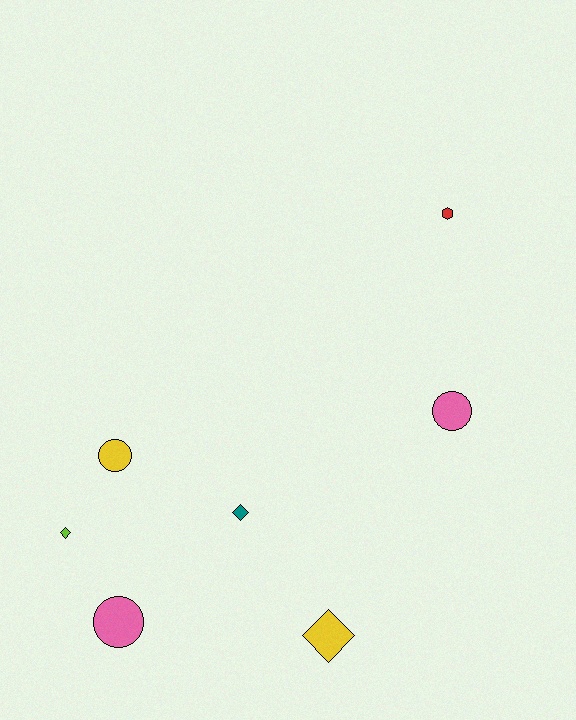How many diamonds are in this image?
There are 3 diamonds.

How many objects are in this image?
There are 7 objects.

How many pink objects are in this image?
There are 2 pink objects.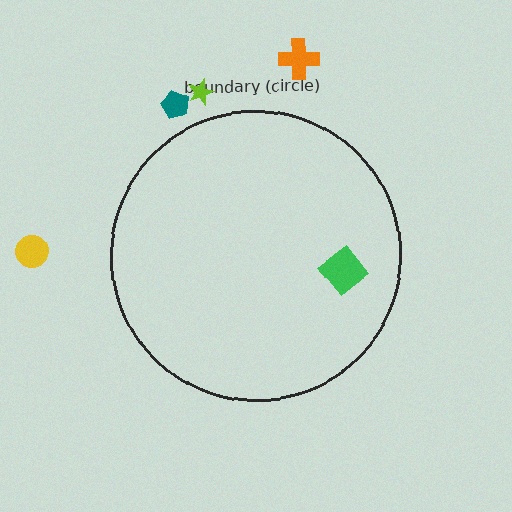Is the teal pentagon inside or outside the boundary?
Outside.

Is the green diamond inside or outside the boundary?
Inside.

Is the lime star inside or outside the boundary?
Outside.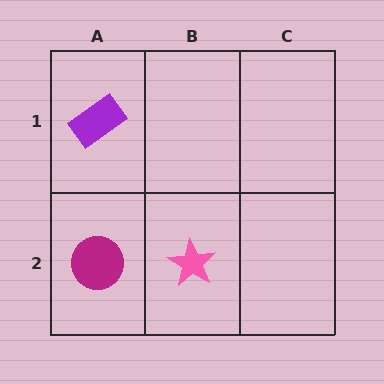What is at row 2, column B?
A pink star.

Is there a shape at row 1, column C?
No, that cell is empty.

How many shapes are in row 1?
1 shape.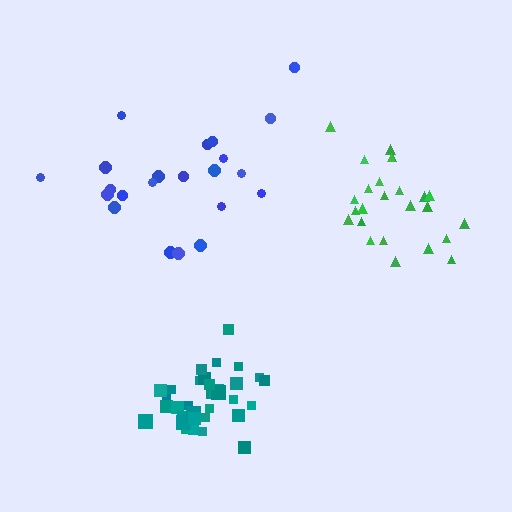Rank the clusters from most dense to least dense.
teal, green, blue.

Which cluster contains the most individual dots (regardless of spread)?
Teal (34).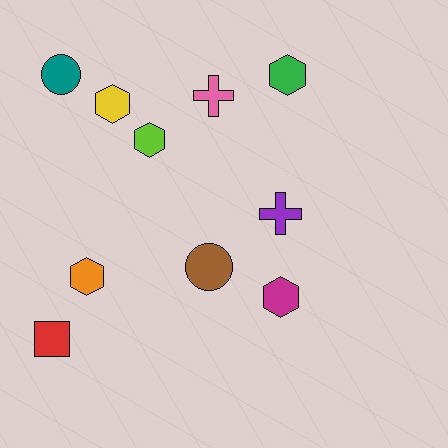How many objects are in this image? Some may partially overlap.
There are 10 objects.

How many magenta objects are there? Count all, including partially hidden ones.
There is 1 magenta object.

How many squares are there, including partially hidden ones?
There is 1 square.